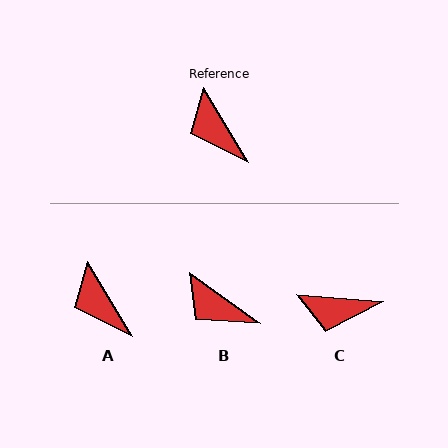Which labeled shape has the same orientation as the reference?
A.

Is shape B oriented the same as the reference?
No, it is off by about 23 degrees.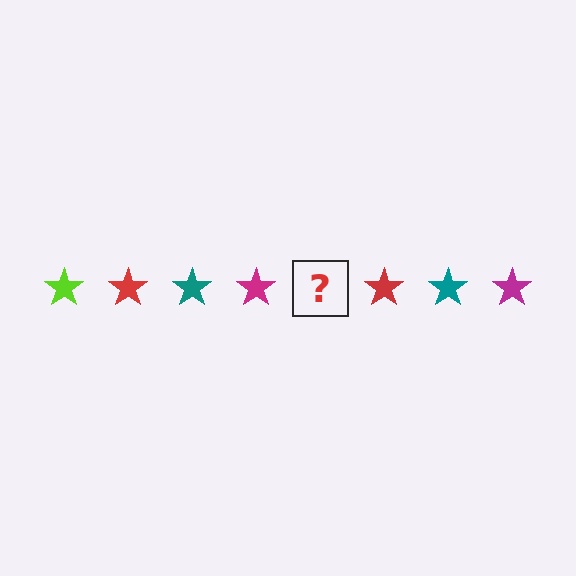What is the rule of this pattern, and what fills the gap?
The rule is that the pattern cycles through lime, red, teal, magenta stars. The gap should be filled with a lime star.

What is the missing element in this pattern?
The missing element is a lime star.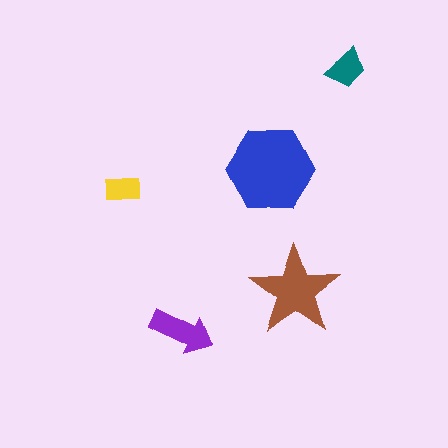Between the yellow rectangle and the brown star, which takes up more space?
The brown star.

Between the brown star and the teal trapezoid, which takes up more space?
The brown star.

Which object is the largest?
The blue hexagon.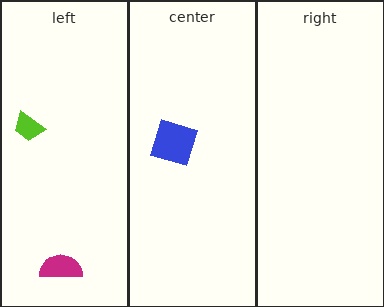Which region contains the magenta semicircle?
The left region.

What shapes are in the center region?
The blue square.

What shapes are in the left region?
The magenta semicircle, the lime trapezoid.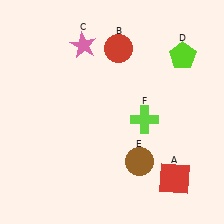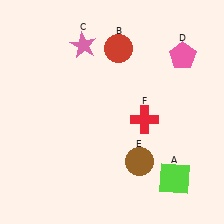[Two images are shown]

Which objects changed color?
A changed from red to lime. D changed from lime to pink. F changed from lime to red.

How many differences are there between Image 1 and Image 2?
There are 3 differences between the two images.